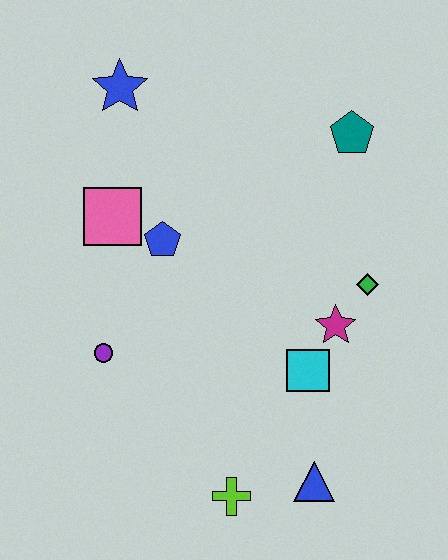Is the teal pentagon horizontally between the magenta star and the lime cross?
No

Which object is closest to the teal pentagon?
The green diamond is closest to the teal pentagon.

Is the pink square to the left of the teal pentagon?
Yes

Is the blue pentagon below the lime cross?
No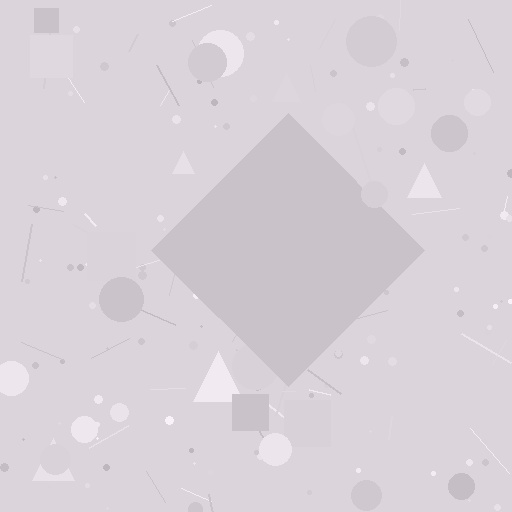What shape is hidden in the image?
A diamond is hidden in the image.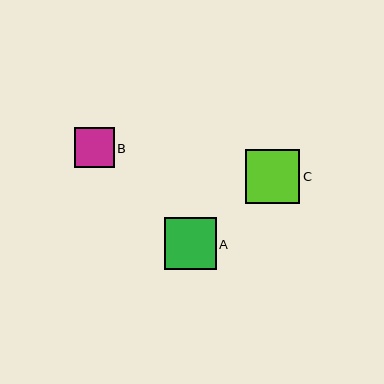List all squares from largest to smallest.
From largest to smallest: C, A, B.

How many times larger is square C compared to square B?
Square C is approximately 1.4 times the size of square B.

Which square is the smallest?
Square B is the smallest with a size of approximately 40 pixels.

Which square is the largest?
Square C is the largest with a size of approximately 54 pixels.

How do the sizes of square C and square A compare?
Square C and square A are approximately the same size.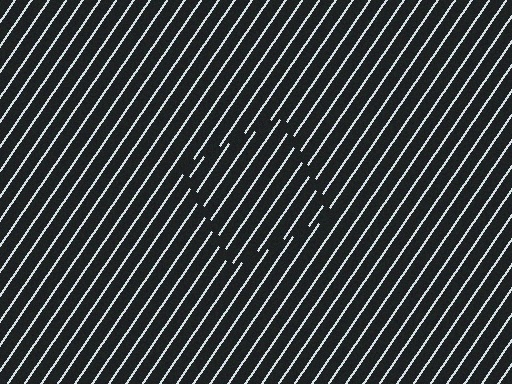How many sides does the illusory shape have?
4 sides — the line-ends trace a square.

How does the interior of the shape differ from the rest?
The interior of the shape contains the same grating, shifted by half a period — the contour is defined by the phase discontinuity where line-ends from the inner and outer gratings abut.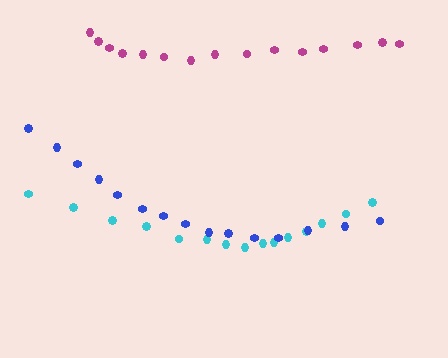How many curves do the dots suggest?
There are 3 distinct paths.